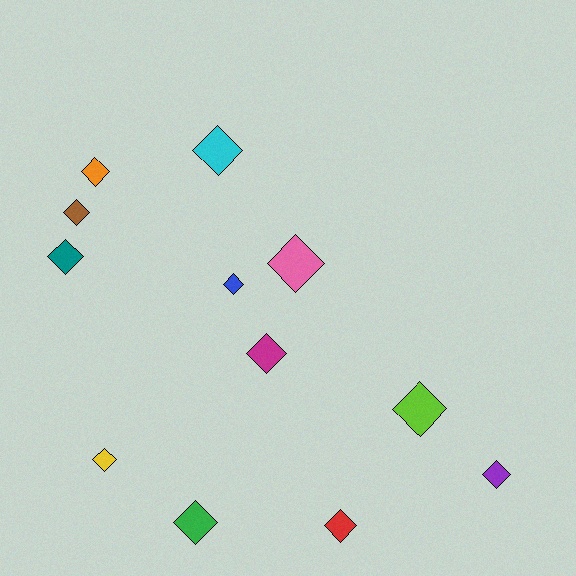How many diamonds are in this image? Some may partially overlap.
There are 12 diamonds.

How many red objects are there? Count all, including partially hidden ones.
There is 1 red object.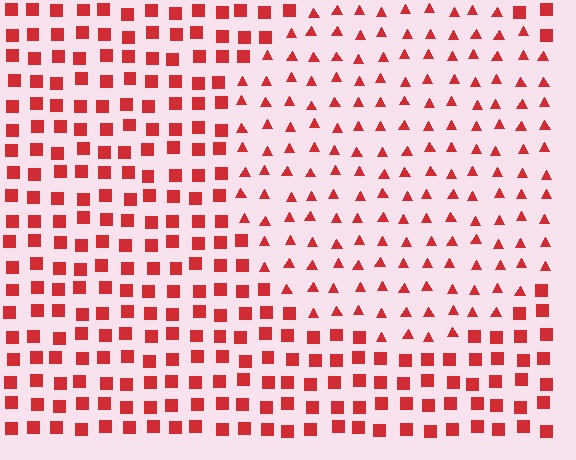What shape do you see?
I see a circle.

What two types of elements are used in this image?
The image uses triangles inside the circle region and squares outside it.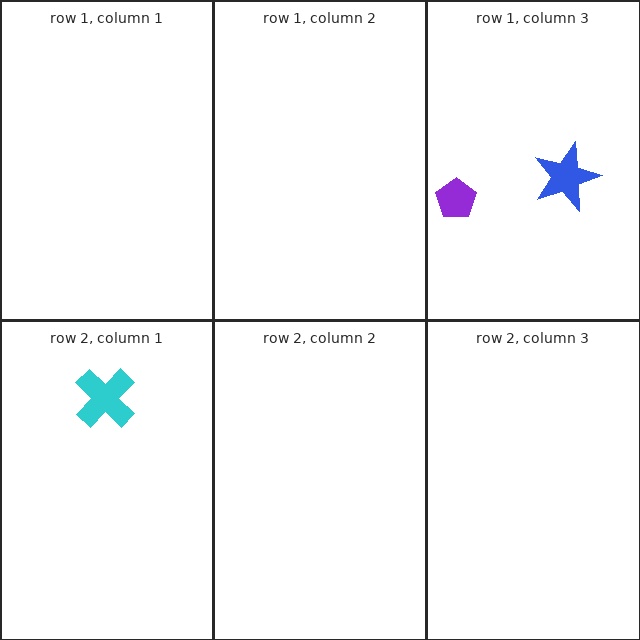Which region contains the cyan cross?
The row 2, column 1 region.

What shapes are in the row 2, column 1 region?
The cyan cross.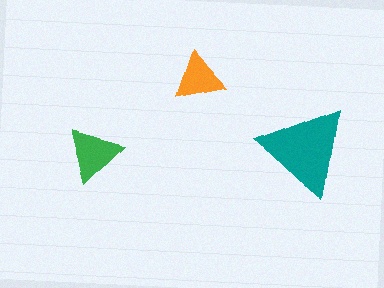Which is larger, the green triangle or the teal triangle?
The teal one.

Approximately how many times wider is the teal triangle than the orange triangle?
About 2 times wider.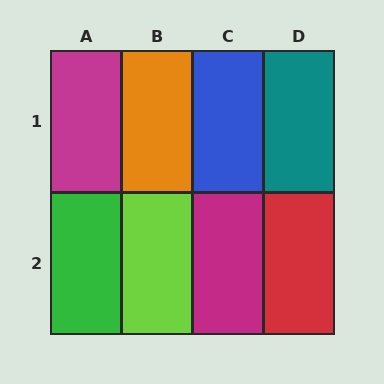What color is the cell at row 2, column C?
Magenta.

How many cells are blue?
1 cell is blue.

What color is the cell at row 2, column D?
Red.